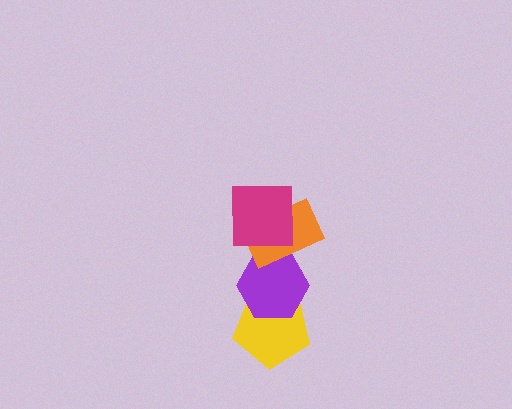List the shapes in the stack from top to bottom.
From top to bottom: the magenta square, the orange rectangle, the purple hexagon, the yellow pentagon.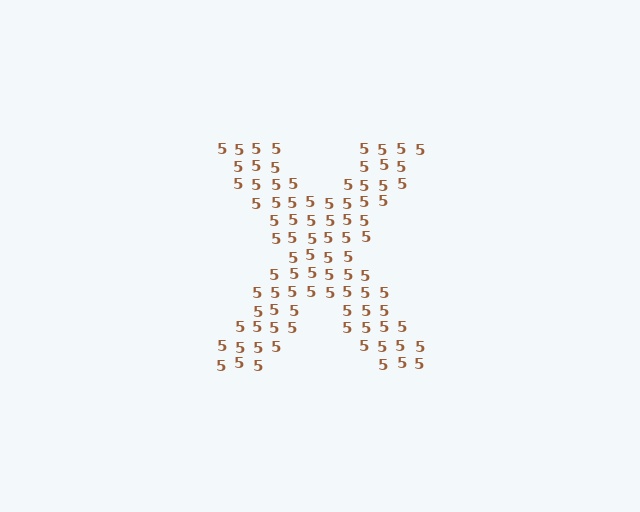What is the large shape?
The large shape is the letter X.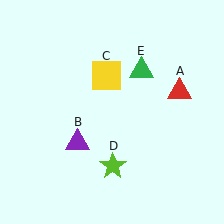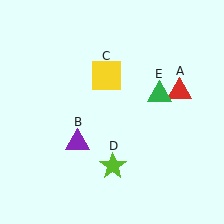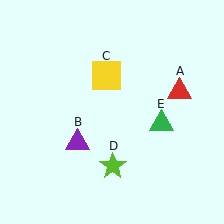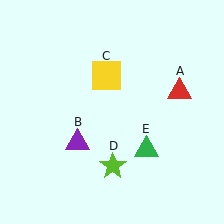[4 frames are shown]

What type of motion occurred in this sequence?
The green triangle (object E) rotated clockwise around the center of the scene.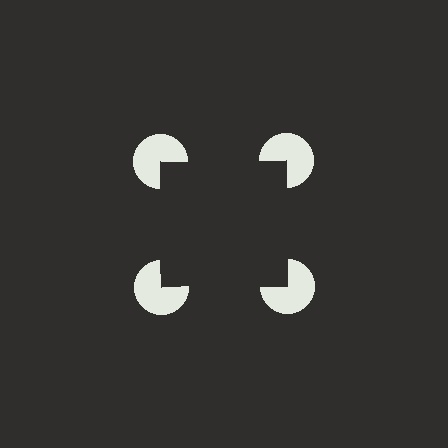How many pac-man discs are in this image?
There are 4 — one at each vertex of the illusory square.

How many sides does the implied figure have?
4 sides.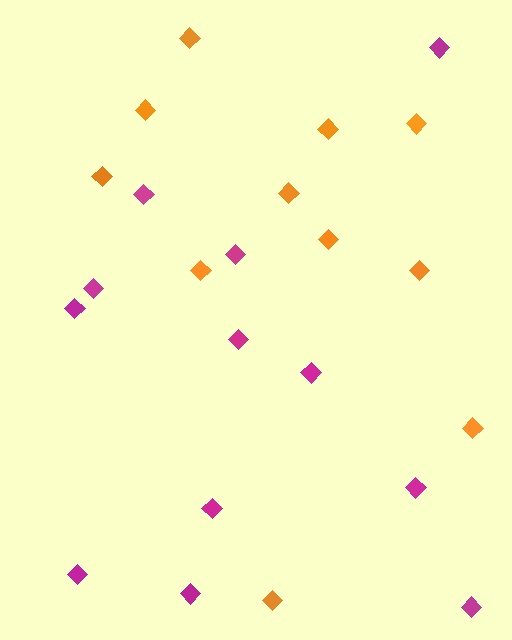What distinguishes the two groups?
There are 2 groups: one group of orange diamonds (11) and one group of magenta diamonds (12).